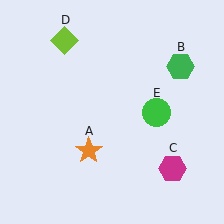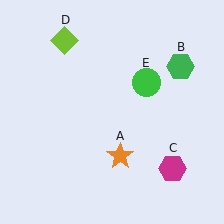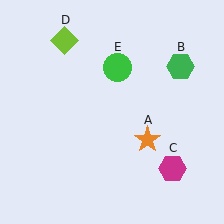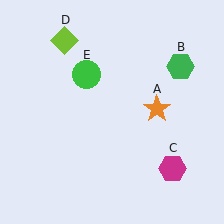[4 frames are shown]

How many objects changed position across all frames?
2 objects changed position: orange star (object A), green circle (object E).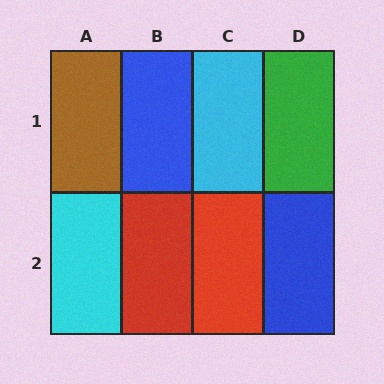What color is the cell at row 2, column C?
Red.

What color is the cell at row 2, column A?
Cyan.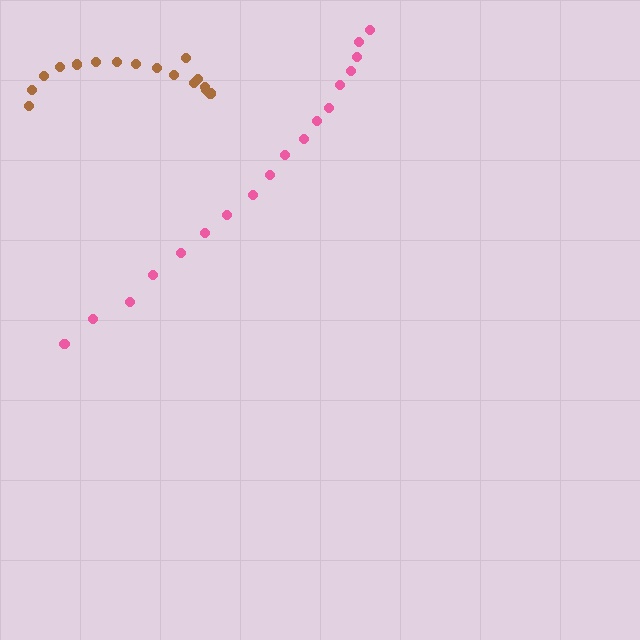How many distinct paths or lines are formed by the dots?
There are 2 distinct paths.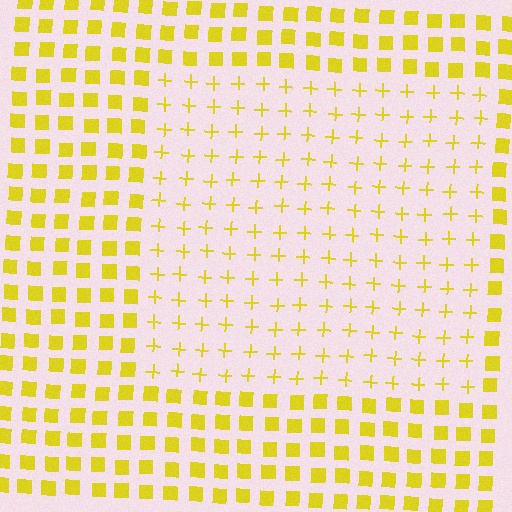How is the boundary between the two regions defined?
The boundary is defined by a change in element shape: plus signs inside vs. squares outside. All elements share the same color and spacing.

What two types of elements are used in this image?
The image uses plus signs inside the rectangle region and squares outside it.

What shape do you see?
I see a rectangle.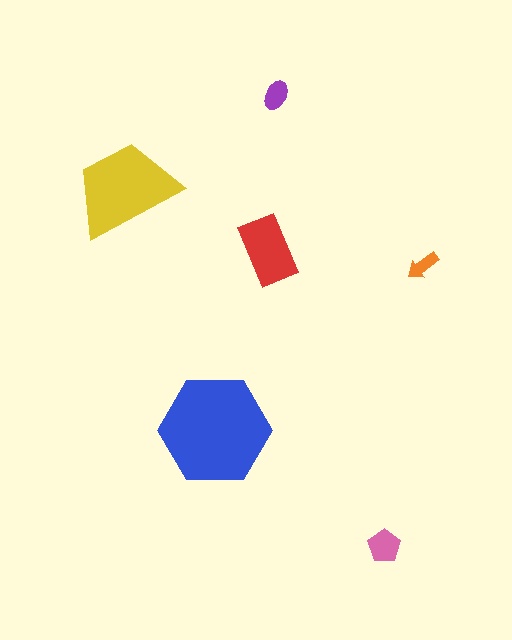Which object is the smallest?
The orange arrow.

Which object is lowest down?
The pink pentagon is bottommost.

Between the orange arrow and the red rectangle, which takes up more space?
The red rectangle.